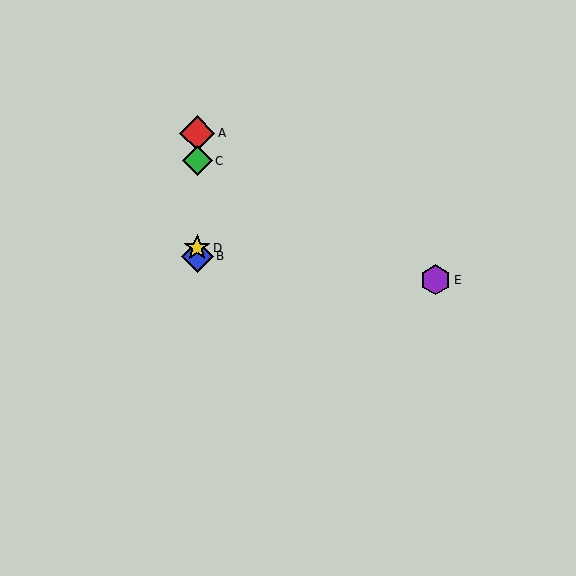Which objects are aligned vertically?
Objects A, B, C, D are aligned vertically.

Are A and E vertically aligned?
No, A is at x≈197 and E is at x≈436.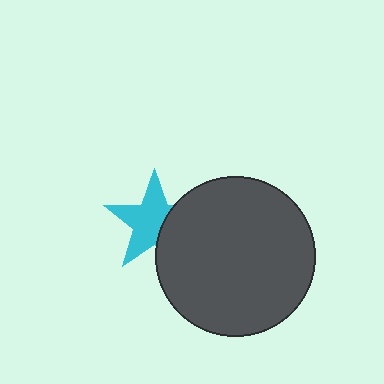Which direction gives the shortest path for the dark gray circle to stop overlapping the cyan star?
Moving right gives the shortest separation.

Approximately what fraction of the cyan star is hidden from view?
Roughly 33% of the cyan star is hidden behind the dark gray circle.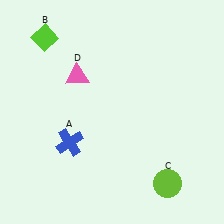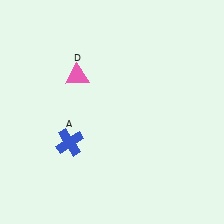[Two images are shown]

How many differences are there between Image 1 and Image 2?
There are 2 differences between the two images.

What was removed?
The lime circle (C), the lime diamond (B) were removed in Image 2.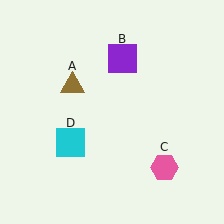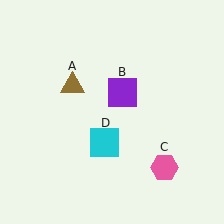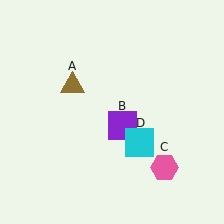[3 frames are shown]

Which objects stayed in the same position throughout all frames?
Brown triangle (object A) and pink hexagon (object C) remained stationary.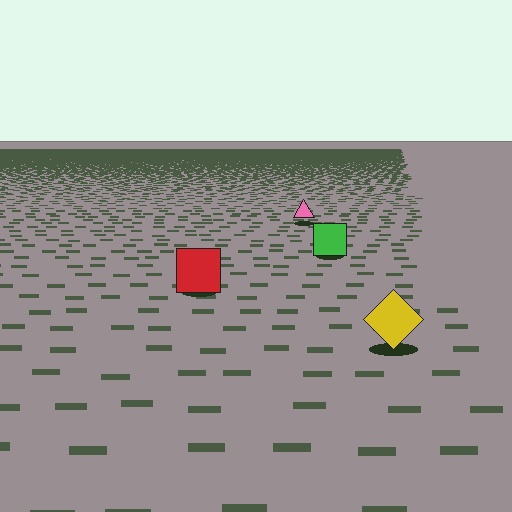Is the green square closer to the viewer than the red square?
No. The red square is closer — you can tell from the texture gradient: the ground texture is coarser near it.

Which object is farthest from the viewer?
The pink triangle is farthest from the viewer. It appears smaller and the ground texture around it is denser.